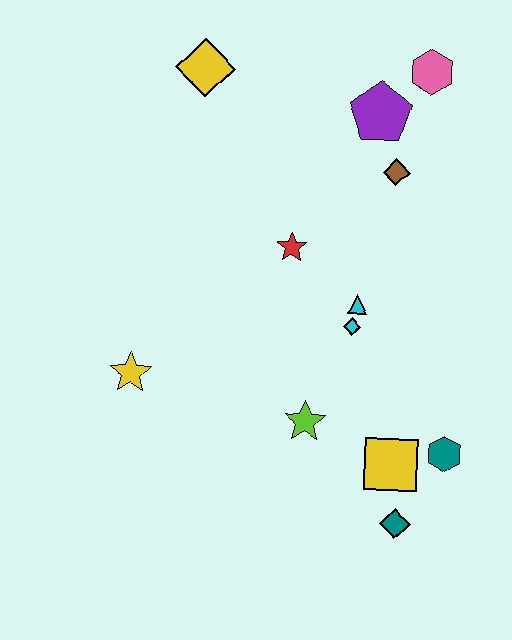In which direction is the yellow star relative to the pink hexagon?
The yellow star is below the pink hexagon.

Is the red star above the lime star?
Yes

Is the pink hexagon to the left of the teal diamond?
No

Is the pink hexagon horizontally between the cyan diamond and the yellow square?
No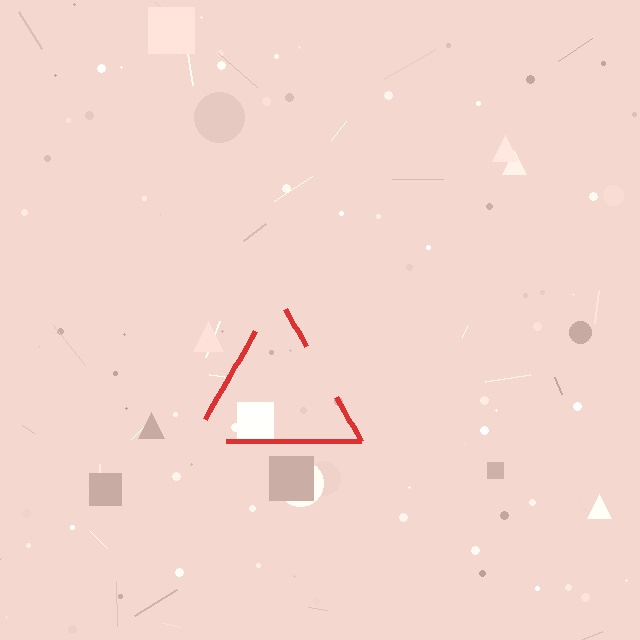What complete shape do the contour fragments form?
The contour fragments form a triangle.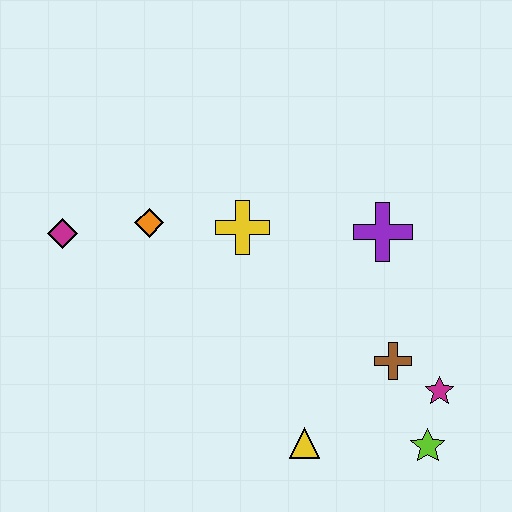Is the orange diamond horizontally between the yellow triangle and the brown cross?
No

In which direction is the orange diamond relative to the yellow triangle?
The orange diamond is above the yellow triangle.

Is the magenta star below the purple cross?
Yes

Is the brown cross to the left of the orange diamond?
No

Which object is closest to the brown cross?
The magenta star is closest to the brown cross.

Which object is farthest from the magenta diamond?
The lime star is farthest from the magenta diamond.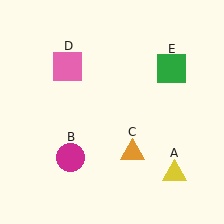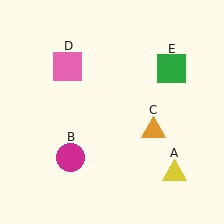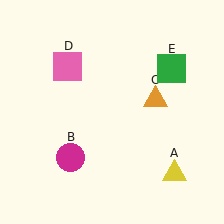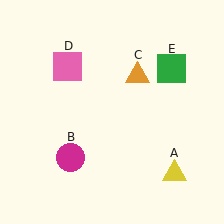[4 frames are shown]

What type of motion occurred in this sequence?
The orange triangle (object C) rotated counterclockwise around the center of the scene.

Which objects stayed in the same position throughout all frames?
Yellow triangle (object A) and magenta circle (object B) and pink square (object D) and green square (object E) remained stationary.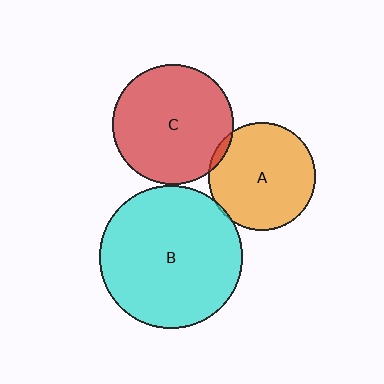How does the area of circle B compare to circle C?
Approximately 1.4 times.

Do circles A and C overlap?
Yes.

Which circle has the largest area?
Circle B (cyan).